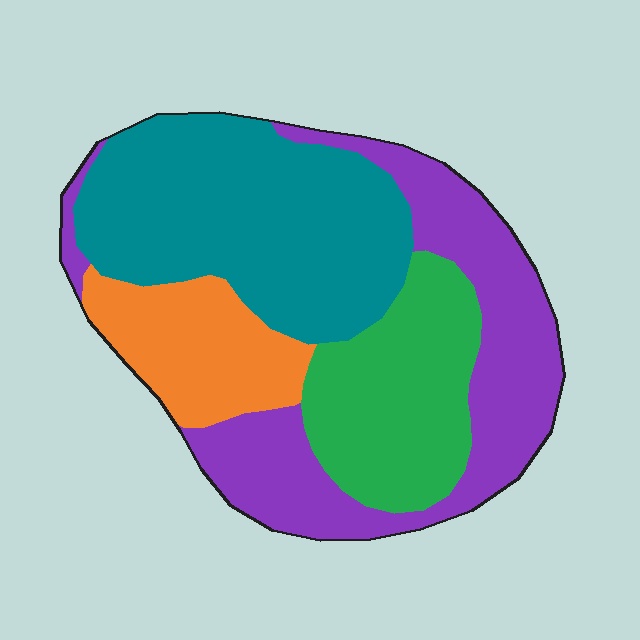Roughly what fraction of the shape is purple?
Purple takes up about one third (1/3) of the shape.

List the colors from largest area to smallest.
From largest to smallest: teal, purple, green, orange.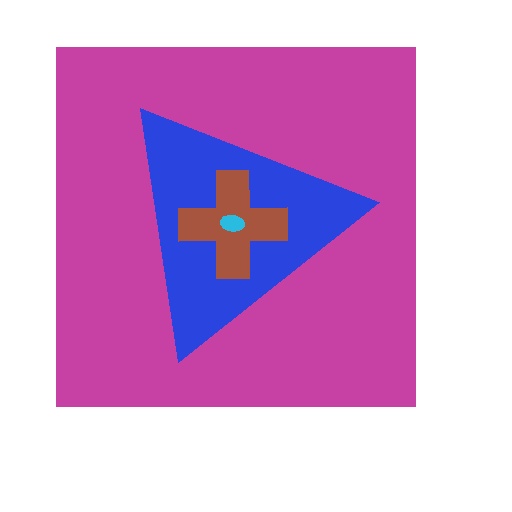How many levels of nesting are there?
4.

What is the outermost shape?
The magenta square.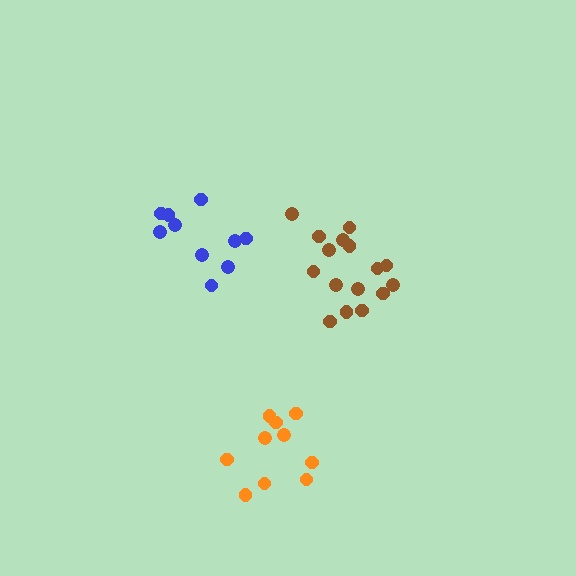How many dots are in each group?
Group 1: 16 dots, Group 2: 10 dots, Group 3: 10 dots (36 total).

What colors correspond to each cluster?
The clusters are colored: brown, orange, blue.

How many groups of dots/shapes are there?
There are 3 groups.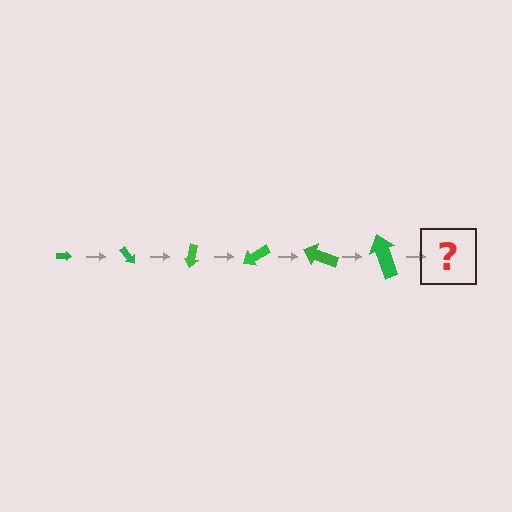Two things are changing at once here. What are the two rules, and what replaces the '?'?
The two rules are that the arrow grows larger each step and it rotates 50 degrees each step. The '?' should be an arrow, larger than the previous one and rotated 300 degrees from the start.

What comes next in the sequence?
The next element should be an arrow, larger than the previous one and rotated 300 degrees from the start.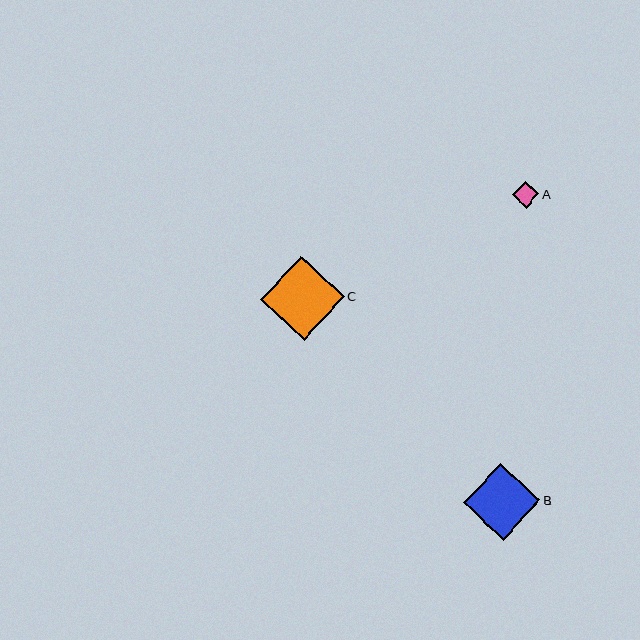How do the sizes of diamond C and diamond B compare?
Diamond C and diamond B are approximately the same size.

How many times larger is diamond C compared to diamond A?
Diamond C is approximately 3.1 times the size of diamond A.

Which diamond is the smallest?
Diamond A is the smallest with a size of approximately 27 pixels.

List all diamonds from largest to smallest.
From largest to smallest: C, B, A.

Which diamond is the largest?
Diamond C is the largest with a size of approximately 84 pixels.